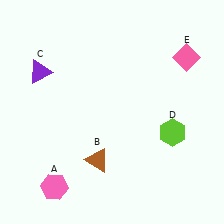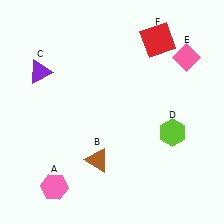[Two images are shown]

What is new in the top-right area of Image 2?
A red square (F) was added in the top-right area of Image 2.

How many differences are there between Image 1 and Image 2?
There is 1 difference between the two images.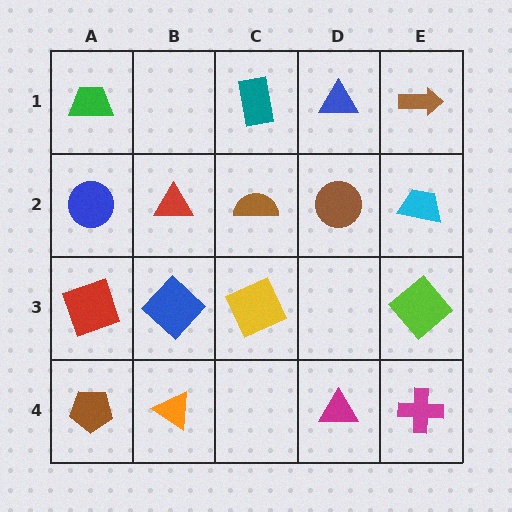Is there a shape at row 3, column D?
No, that cell is empty.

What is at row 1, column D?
A blue triangle.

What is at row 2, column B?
A red triangle.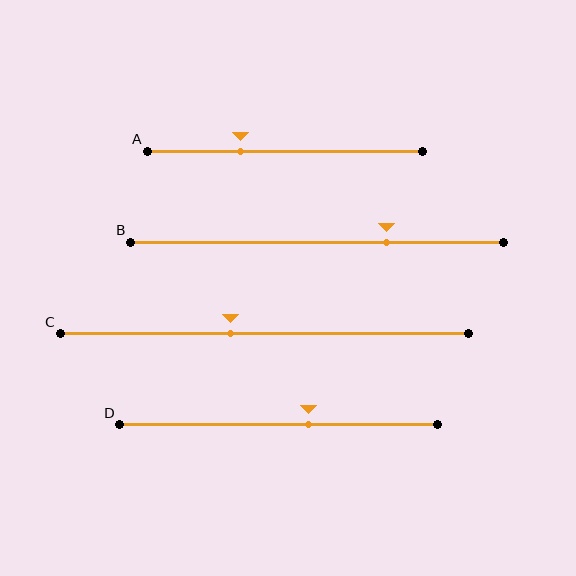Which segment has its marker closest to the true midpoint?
Segment C has its marker closest to the true midpoint.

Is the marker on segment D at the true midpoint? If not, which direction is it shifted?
No, the marker on segment D is shifted to the right by about 9% of the segment length.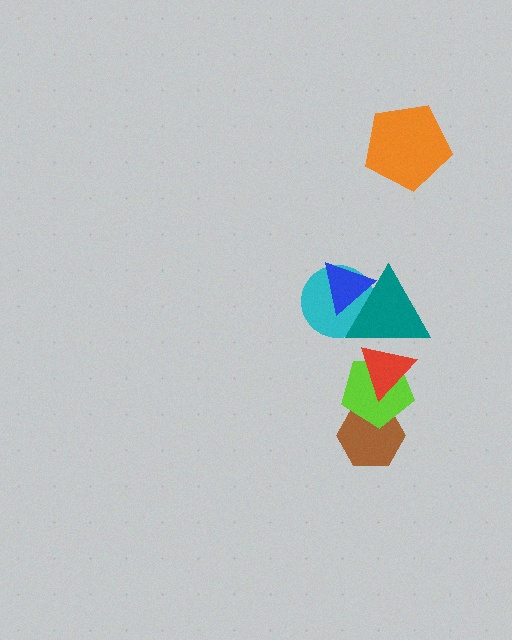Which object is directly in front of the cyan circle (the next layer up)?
The blue triangle is directly in front of the cyan circle.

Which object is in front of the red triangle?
The teal triangle is in front of the red triangle.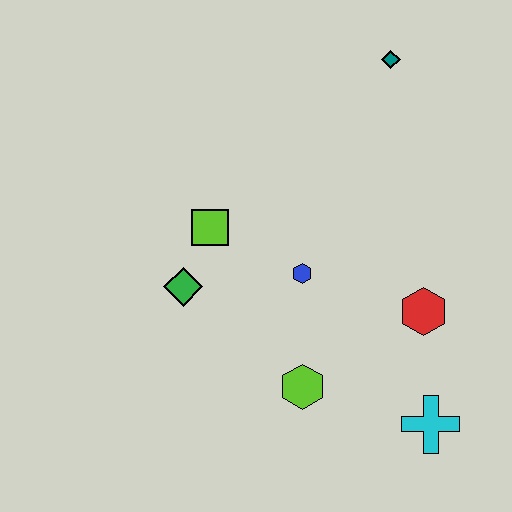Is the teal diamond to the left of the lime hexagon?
No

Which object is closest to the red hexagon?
The cyan cross is closest to the red hexagon.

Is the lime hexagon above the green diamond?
No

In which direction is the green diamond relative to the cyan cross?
The green diamond is to the left of the cyan cross.